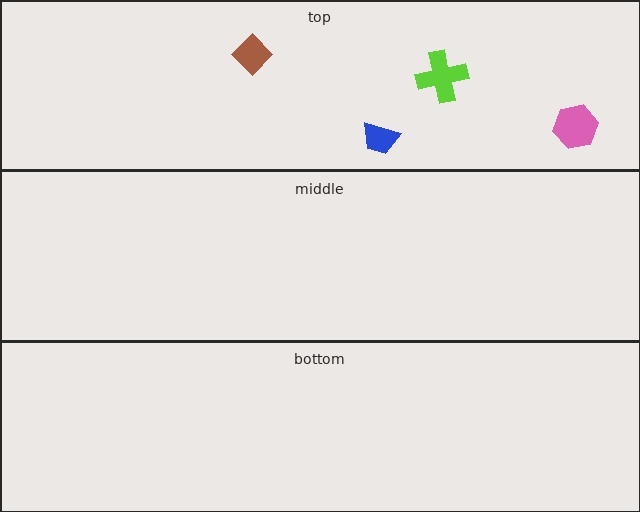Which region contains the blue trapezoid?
The top region.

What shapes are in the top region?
The brown diamond, the blue trapezoid, the lime cross, the pink hexagon.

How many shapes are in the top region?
4.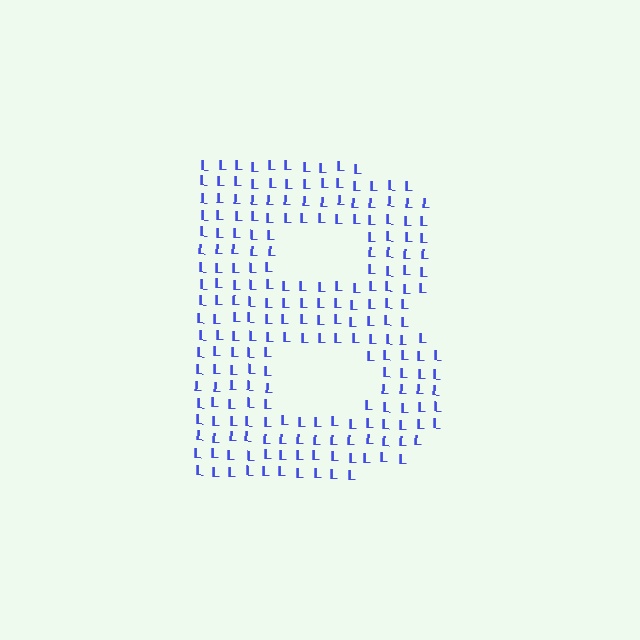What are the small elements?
The small elements are letter L's.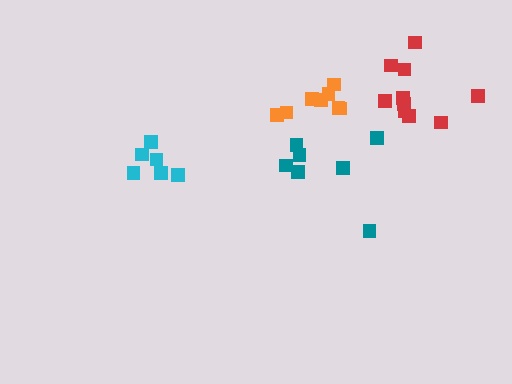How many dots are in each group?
Group 1: 6 dots, Group 2: 7 dots, Group 3: 8 dots, Group 4: 11 dots (32 total).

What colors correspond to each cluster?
The clusters are colored: cyan, teal, orange, red.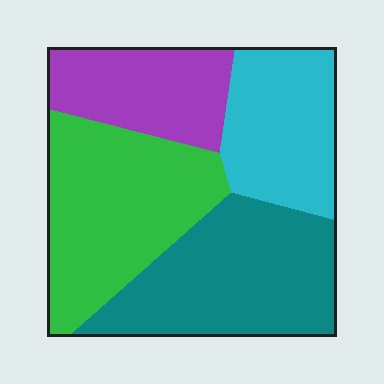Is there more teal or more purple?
Teal.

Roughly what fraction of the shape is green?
Green covers around 30% of the shape.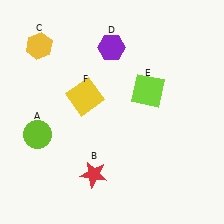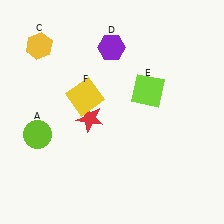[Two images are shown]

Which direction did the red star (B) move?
The red star (B) moved up.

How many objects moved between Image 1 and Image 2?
1 object moved between the two images.